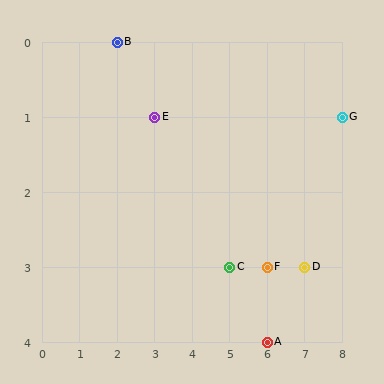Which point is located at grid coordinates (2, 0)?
Point B is at (2, 0).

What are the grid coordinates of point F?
Point F is at grid coordinates (6, 3).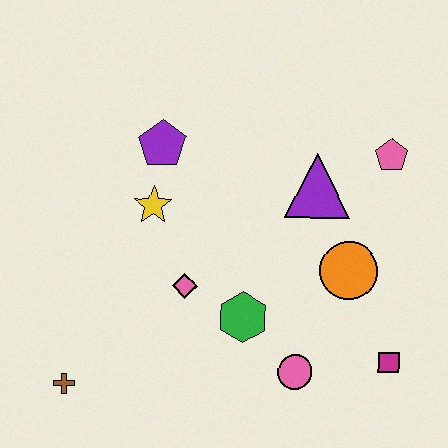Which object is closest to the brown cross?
The pink diamond is closest to the brown cross.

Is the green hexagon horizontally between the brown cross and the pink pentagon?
Yes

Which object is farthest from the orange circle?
The brown cross is farthest from the orange circle.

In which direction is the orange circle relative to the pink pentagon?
The orange circle is below the pink pentagon.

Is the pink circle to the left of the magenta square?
Yes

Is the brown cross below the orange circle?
Yes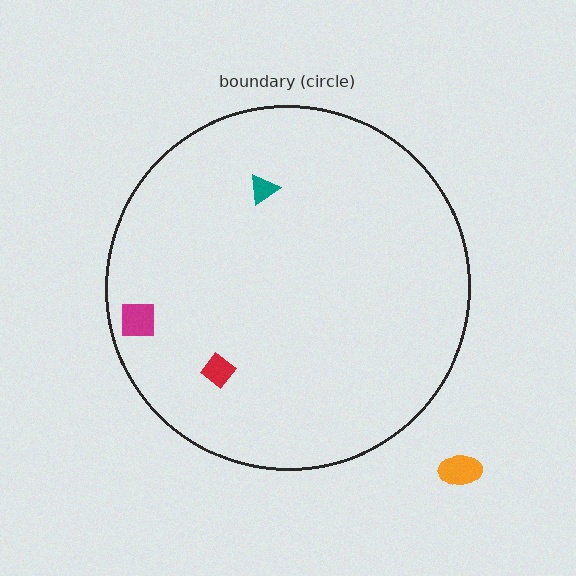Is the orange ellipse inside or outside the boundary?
Outside.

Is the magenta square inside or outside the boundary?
Inside.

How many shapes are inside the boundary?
3 inside, 1 outside.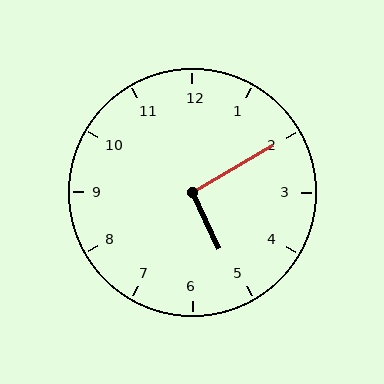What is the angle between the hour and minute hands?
Approximately 95 degrees.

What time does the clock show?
5:10.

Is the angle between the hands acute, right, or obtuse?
It is right.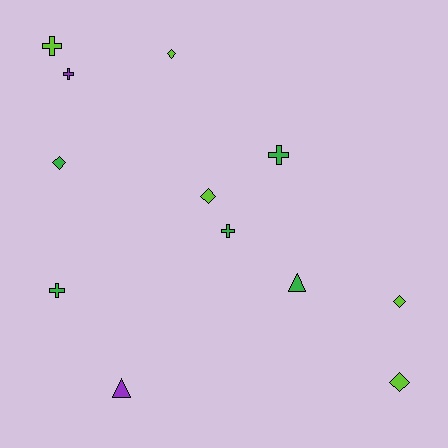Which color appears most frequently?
Lime, with 5 objects.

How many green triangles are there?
There is 1 green triangle.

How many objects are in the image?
There are 12 objects.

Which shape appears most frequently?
Diamond, with 5 objects.